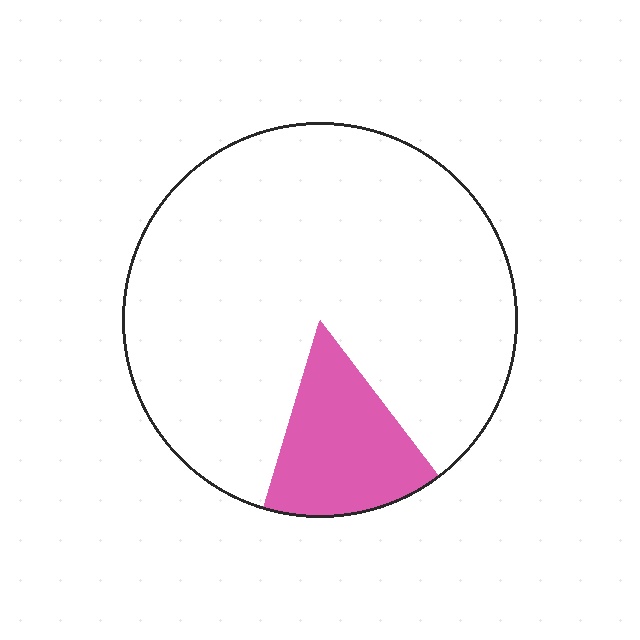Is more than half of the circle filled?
No.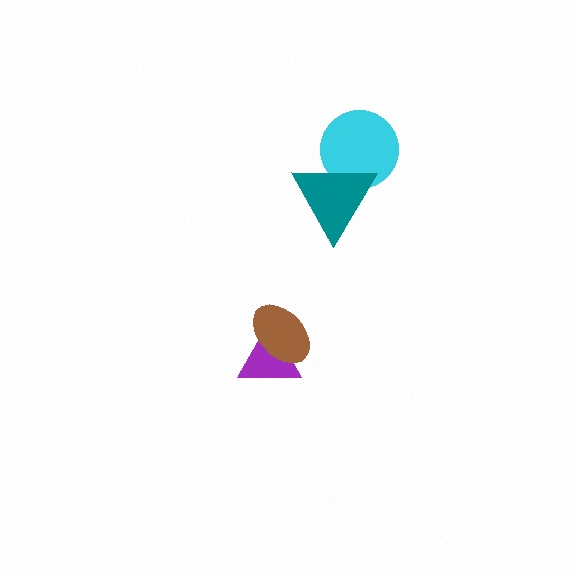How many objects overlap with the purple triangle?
1 object overlaps with the purple triangle.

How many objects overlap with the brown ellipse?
1 object overlaps with the brown ellipse.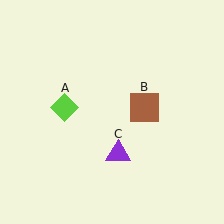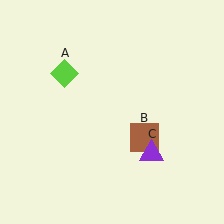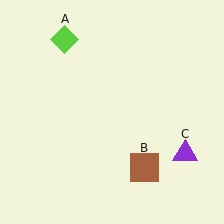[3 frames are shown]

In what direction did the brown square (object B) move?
The brown square (object B) moved down.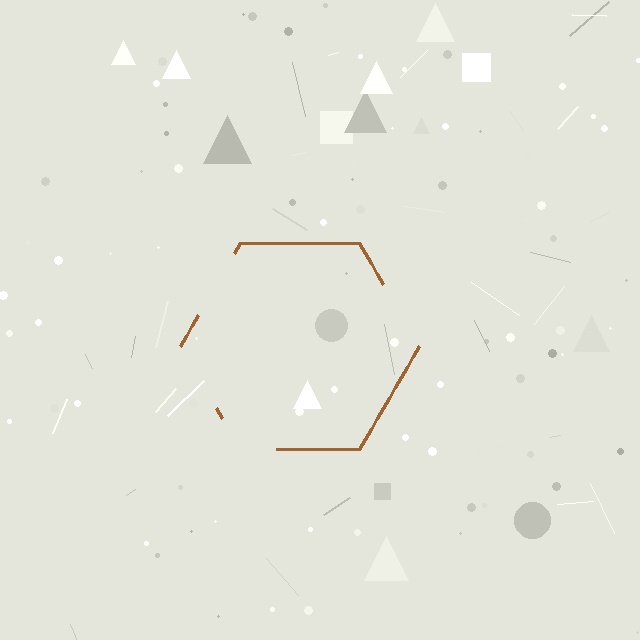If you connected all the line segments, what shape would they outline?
They would outline a hexagon.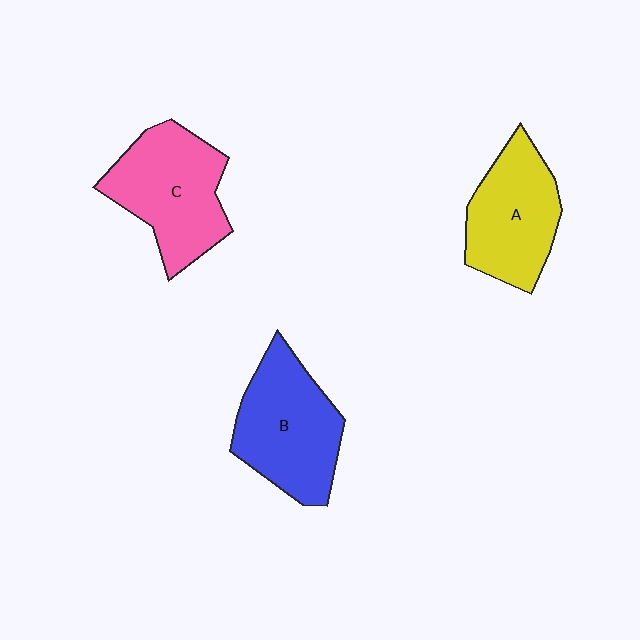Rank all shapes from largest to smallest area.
From largest to smallest: B (blue), C (pink), A (yellow).